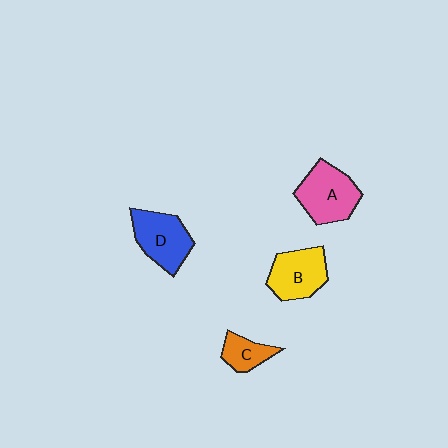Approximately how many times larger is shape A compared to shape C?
Approximately 2.0 times.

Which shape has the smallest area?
Shape C (orange).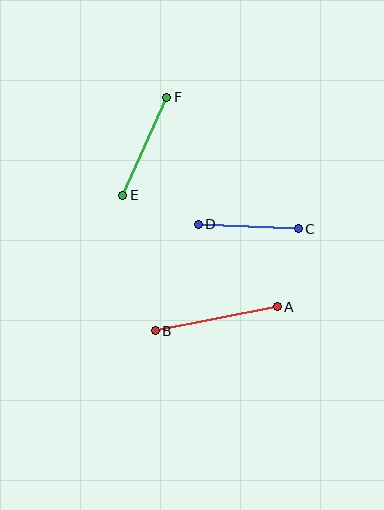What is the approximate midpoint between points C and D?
The midpoint is at approximately (248, 226) pixels.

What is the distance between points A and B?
The distance is approximately 124 pixels.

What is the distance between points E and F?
The distance is approximately 108 pixels.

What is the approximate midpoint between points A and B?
The midpoint is at approximately (216, 319) pixels.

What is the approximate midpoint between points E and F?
The midpoint is at approximately (145, 146) pixels.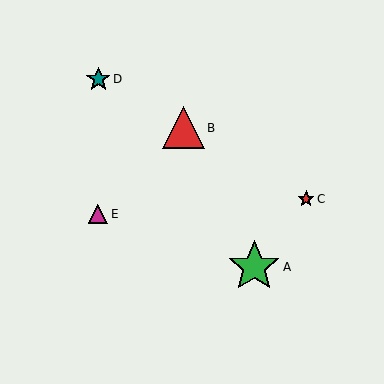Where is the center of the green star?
The center of the green star is at (254, 267).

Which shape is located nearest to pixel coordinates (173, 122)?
The red triangle (labeled B) at (184, 128) is nearest to that location.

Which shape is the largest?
The green star (labeled A) is the largest.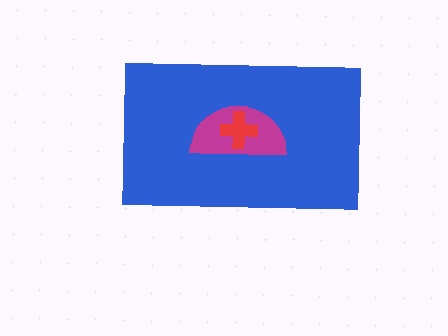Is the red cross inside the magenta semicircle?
Yes.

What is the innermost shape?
The red cross.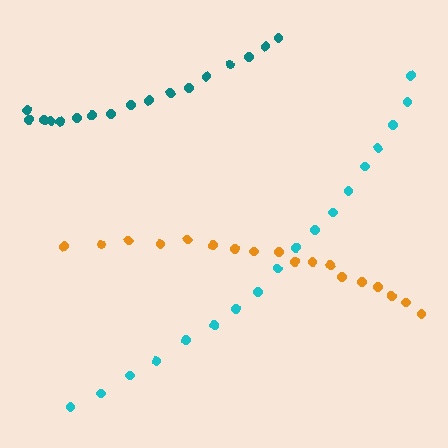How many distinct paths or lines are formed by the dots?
There are 3 distinct paths.